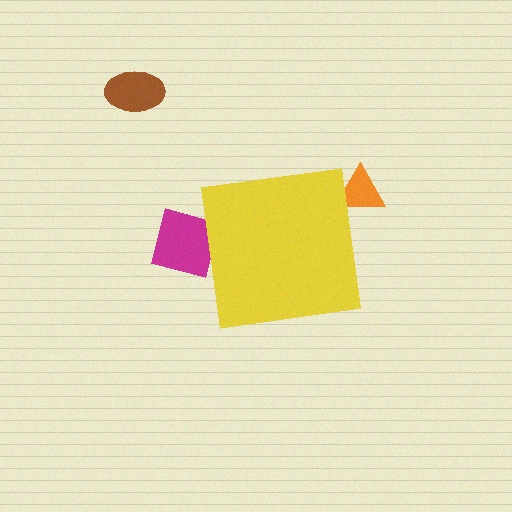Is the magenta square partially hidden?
Yes, the magenta square is partially hidden behind the yellow square.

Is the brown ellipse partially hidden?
No, the brown ellipse is fully visible.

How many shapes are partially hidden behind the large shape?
2 shapes are partially hidden.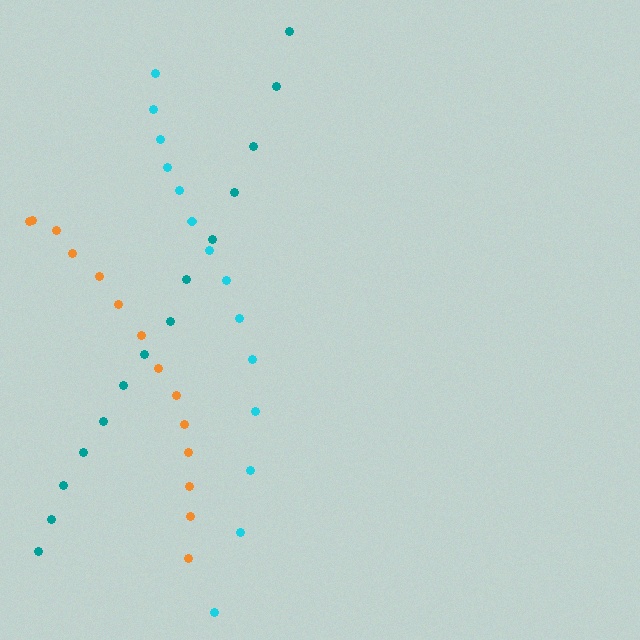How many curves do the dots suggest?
There are 3 distinct paths.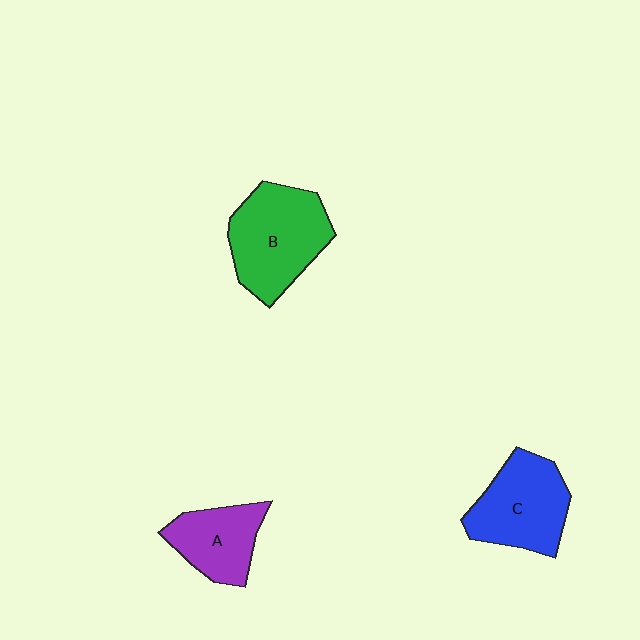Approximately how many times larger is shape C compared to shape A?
Approximately 1.3 times.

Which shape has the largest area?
Shape B (green).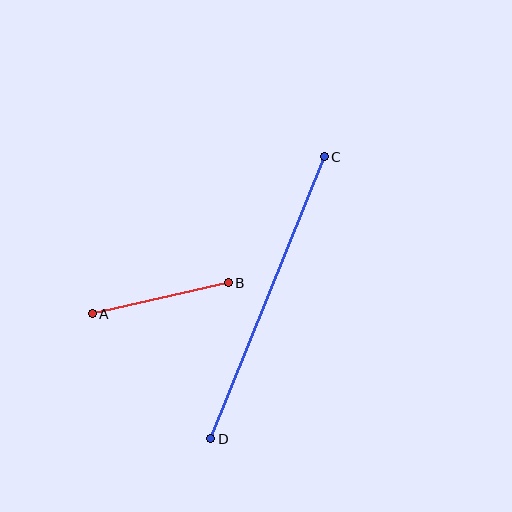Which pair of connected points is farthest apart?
Points C and D are farthest apart.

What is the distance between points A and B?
The distance is approximately 139 pixels.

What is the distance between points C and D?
The distance is approximately 304 pixels.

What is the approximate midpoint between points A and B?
The midpoint is at approximately (160, 298) pixels.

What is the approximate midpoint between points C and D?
The midpoint is at approximately (267, 298) pixels.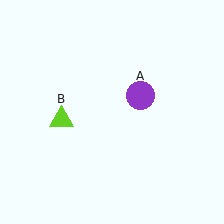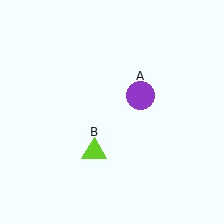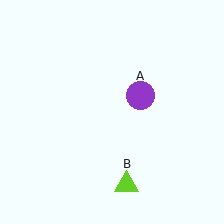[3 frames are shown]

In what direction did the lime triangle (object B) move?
The lime triangle (object B) moved down and to the right.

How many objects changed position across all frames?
1 object changed position: lime triangle (object B).